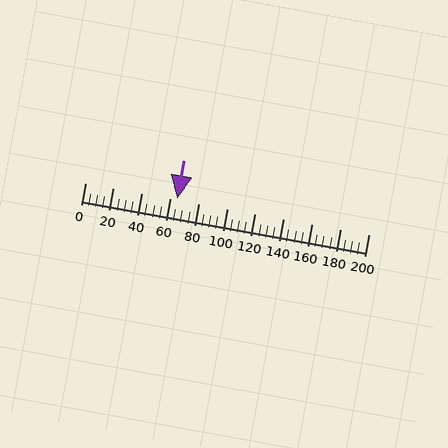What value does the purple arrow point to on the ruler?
The purple arrow points to approximately 65.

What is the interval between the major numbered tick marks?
The major tick marks are spaced 20 units apart.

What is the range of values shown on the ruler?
The ruler shows values from 0 to 200.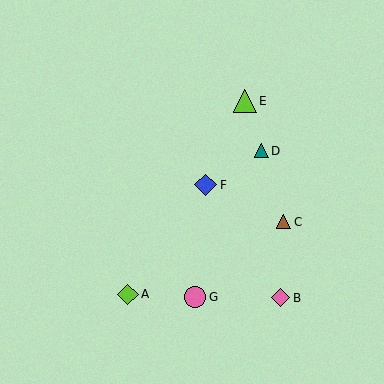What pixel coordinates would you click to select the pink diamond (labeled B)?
Click at (281, 298) to select the pink diamond B.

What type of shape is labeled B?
Shape B is a pink diamond.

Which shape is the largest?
The lime triangle (labeled E) is the largest.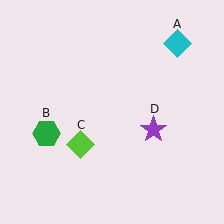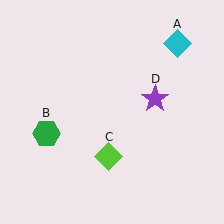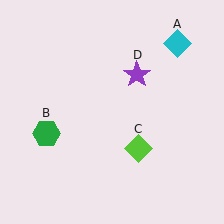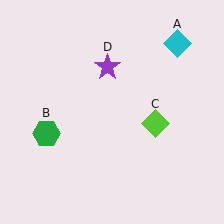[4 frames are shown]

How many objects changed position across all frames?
2 objects changed position: lime diamond (object C), purple star (object D).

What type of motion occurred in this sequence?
The lime diamond (object C), purple star (object D) rotated counterclockwise around the center of the scene.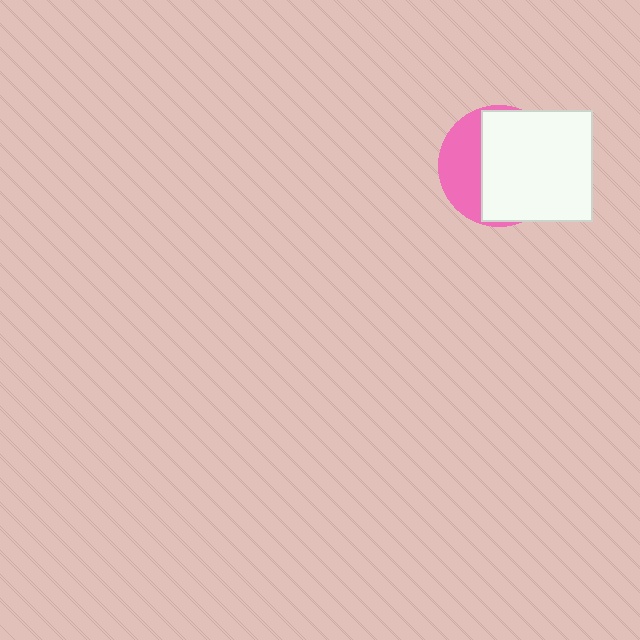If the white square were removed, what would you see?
You would see the complete pink circle.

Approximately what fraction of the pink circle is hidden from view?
Roughly 65% of the pink circle is hidden behind the white square.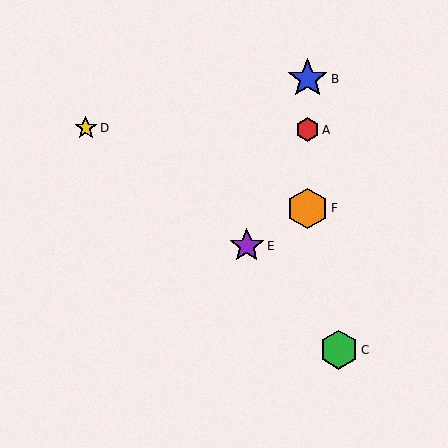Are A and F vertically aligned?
Yes, both are at x≈308.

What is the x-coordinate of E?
Object E is at x≈247.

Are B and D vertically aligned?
No, B is at x≈308 and D is at x≈86.